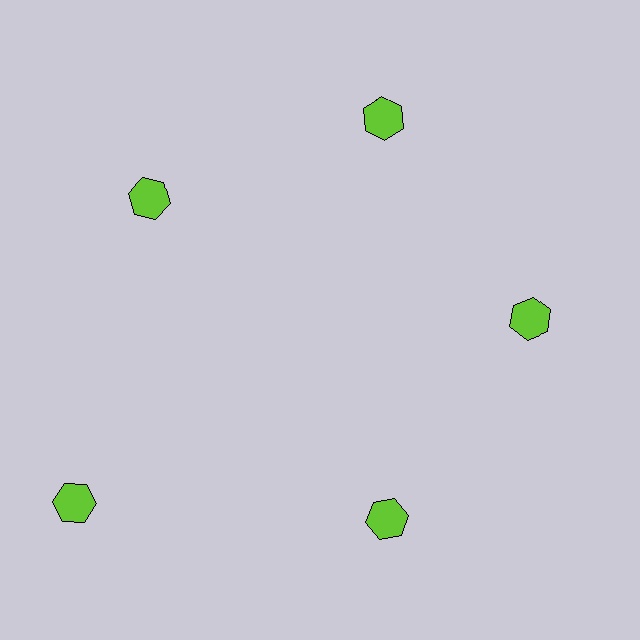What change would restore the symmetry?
The symmetry would be restored by moving it inward, back onto the ring so that all 5 hexagons sit at equal angles and equal distance from the center.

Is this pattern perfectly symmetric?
No. The 5 lime hexagons are arranged in a ring, but one element near the 8 o'clock position is pushed outward from the center, breaking the 5-fold rotational symmetry.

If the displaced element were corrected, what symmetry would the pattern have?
It would have 5-fold rotational symmetry — the pattern would map onto itself every 72 degrees.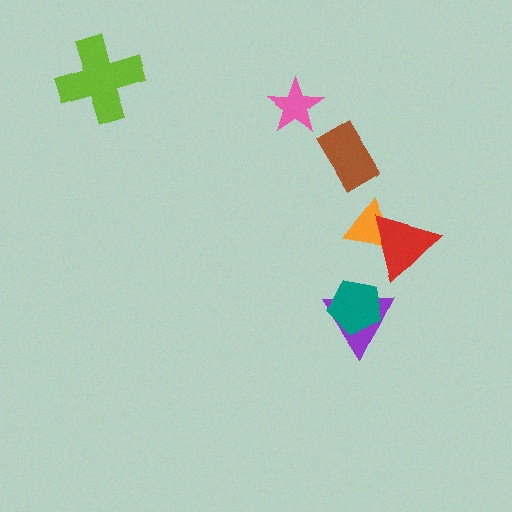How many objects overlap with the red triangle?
1 object overlaps with the red triangle.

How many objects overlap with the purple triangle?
1 object overlaps with the purple triangle.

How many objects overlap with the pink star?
0 objects overlap with the pink star.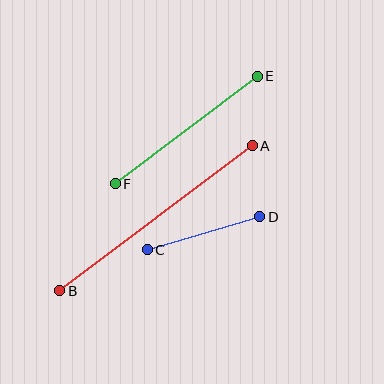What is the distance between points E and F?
The distance is approximately 178 pixels.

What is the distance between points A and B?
The distance is approximately 241 pixels.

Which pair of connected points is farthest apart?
Points A and B are farthest apart.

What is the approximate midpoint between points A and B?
The midpoint is at approximately (156, 218) pixels.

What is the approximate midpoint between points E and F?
The midpoint is at approximately (186, 130) pixels.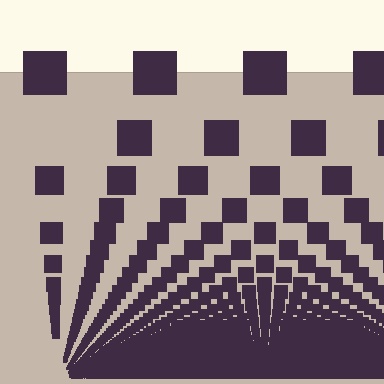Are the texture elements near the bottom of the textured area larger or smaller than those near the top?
Smaller. The gradient is inverted — elements near the bottom are smaller and denser.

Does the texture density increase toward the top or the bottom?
Density increases toward the bottom.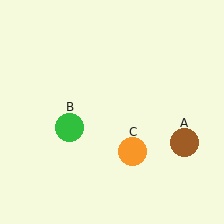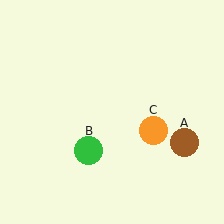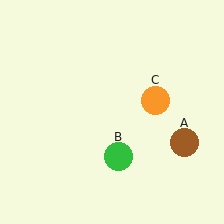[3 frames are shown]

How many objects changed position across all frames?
2 objects changed position: green circle (object B), orange circle (object C).